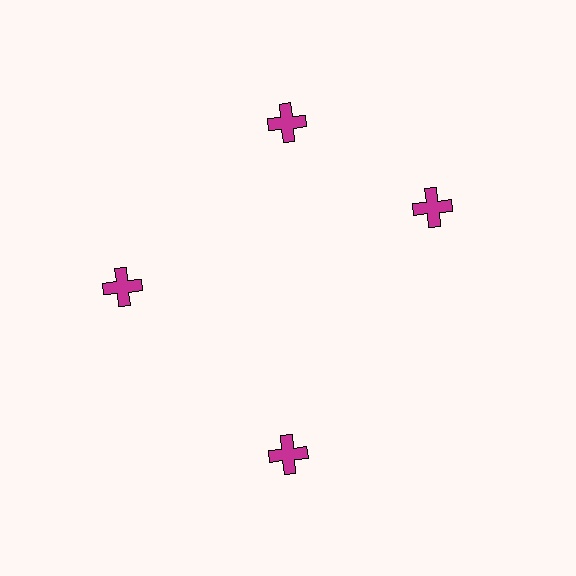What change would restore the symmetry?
The symmetry would be restored by rotating it back into even spacing with its neighbors so that all 4 crosses sit at equal angles and equal distance from the center.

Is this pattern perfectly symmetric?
No. The 4 magenta crosses are arranged in a ring, but one element near the 3 o'clock position is rotated out of alignment along the ring, breaking the 4-fold rotational symmetry.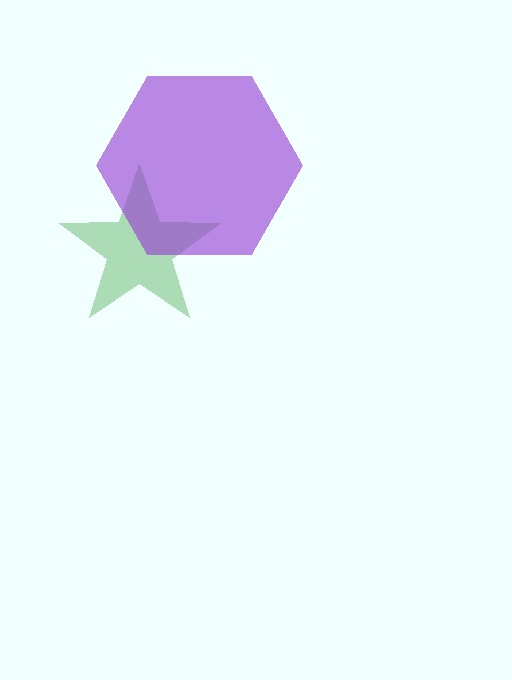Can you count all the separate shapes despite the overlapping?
Yes, there are 2 separate shapes.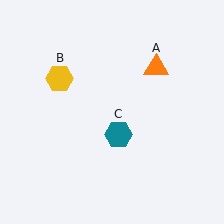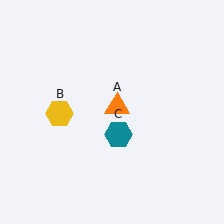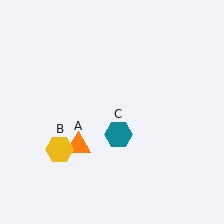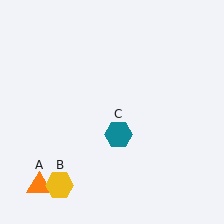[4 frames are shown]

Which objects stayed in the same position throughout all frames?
Teal hexagon (object C) remained stationary.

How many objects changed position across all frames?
2 objects changed position: orange triangle (object A), yellow hexagon (object B).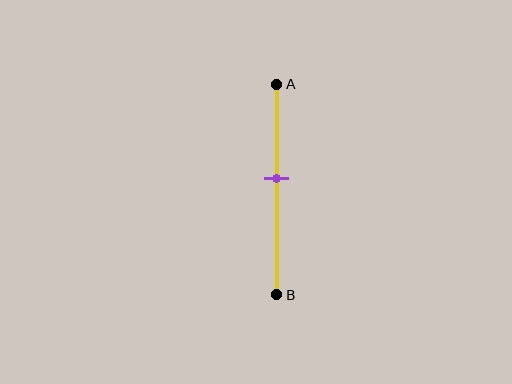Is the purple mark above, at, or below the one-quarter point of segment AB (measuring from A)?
The purple mark is below the one-quarter point of segment AB.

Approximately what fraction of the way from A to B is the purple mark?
The purple mark is approximately 45% of the way from A to B.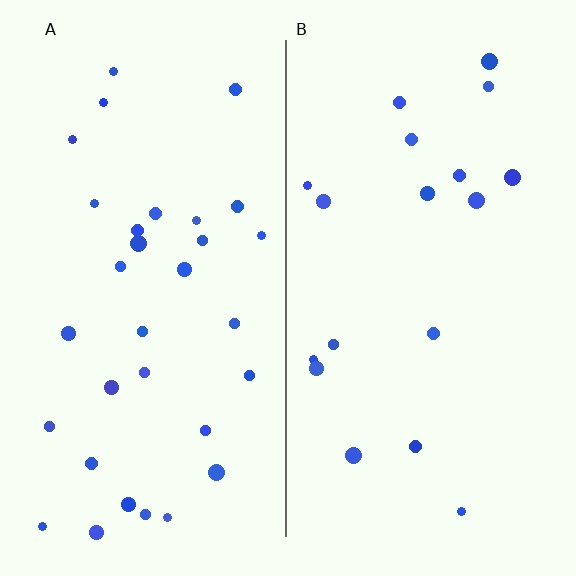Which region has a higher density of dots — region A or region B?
A (the left).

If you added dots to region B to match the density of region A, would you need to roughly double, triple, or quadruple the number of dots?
Approximately double.